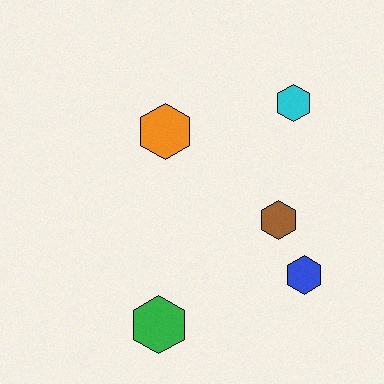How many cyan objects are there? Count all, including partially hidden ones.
There is 1 cyan object.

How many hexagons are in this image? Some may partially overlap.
There are 5 hexagons.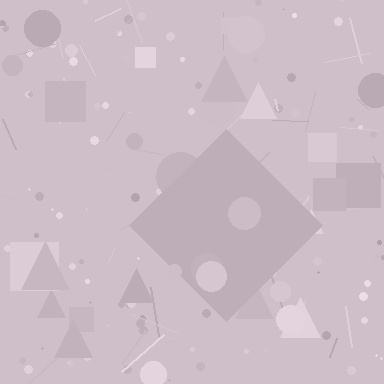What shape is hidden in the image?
A diamond is hidden in the image.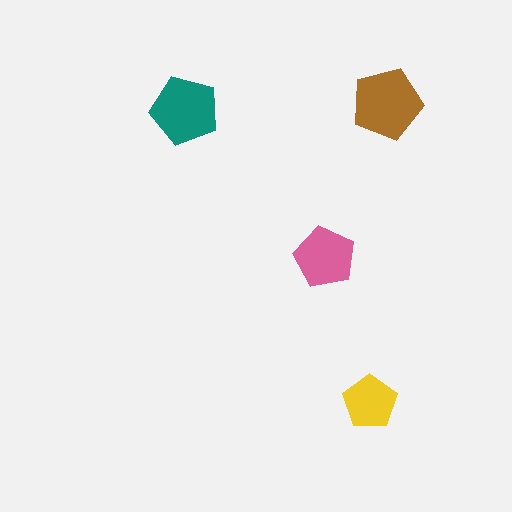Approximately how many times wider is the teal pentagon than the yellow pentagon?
About 1.5 times wider.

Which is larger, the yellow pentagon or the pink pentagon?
The pink one.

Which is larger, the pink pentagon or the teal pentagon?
The teal one.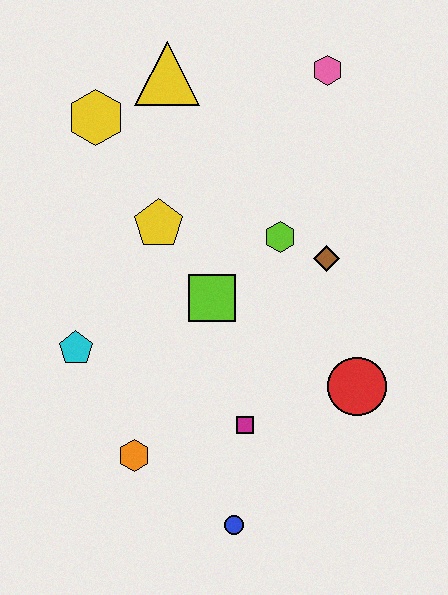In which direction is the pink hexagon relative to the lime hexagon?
The pink hexagon is above the lime hexagon.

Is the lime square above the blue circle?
Yes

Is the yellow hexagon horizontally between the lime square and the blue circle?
No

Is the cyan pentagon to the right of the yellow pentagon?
No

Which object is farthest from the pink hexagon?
The blue circle is farthest from the pink hexagon.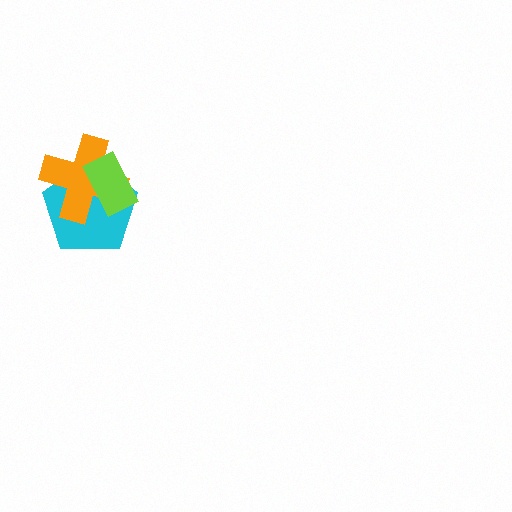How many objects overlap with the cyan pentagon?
2 objects overlap with the cyan pentagon.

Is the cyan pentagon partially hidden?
Yes, it is partially covered by another shape.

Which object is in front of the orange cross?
The lime rectangle is in front of the orange cross.